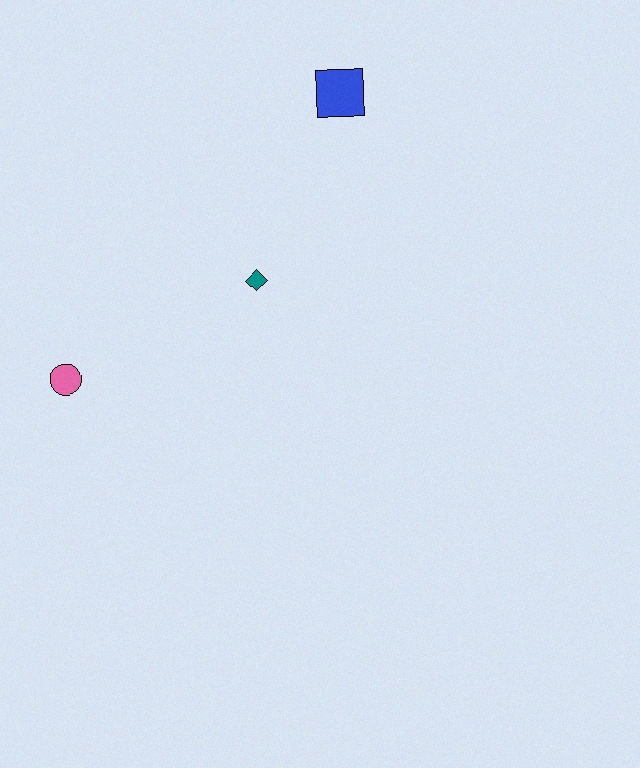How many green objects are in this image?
There are no green objects.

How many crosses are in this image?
There are no crosses.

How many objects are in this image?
There are 3 objects.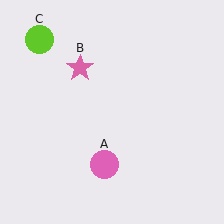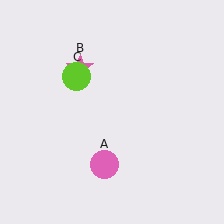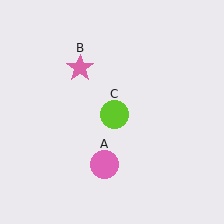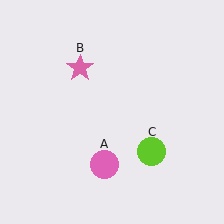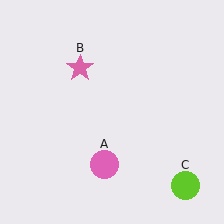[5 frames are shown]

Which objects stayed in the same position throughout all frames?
Pink circle (object A) and pink star (object B) remained stationary.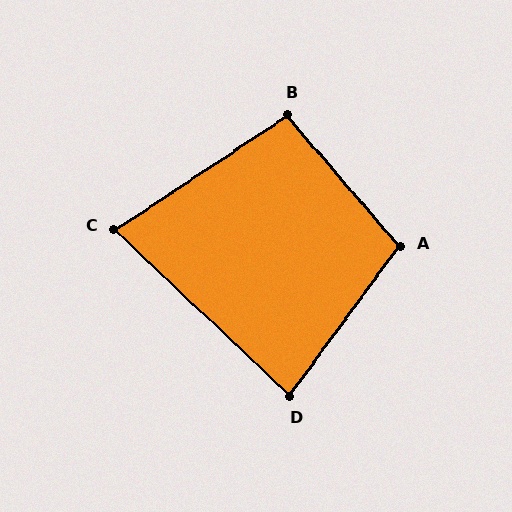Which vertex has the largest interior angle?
A, at approximately 103 degrees.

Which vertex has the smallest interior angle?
C, at approximately 77 degrees.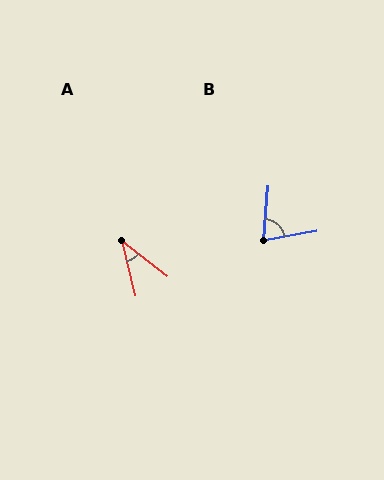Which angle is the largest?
B, at approximately 75 degrees.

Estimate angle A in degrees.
Approximately 38 degrees.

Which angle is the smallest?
A, at approximately 38 degrees.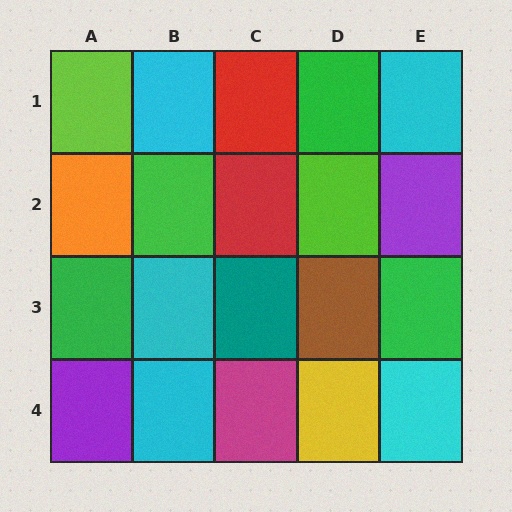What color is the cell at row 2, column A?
Orange.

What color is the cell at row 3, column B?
Cyan.